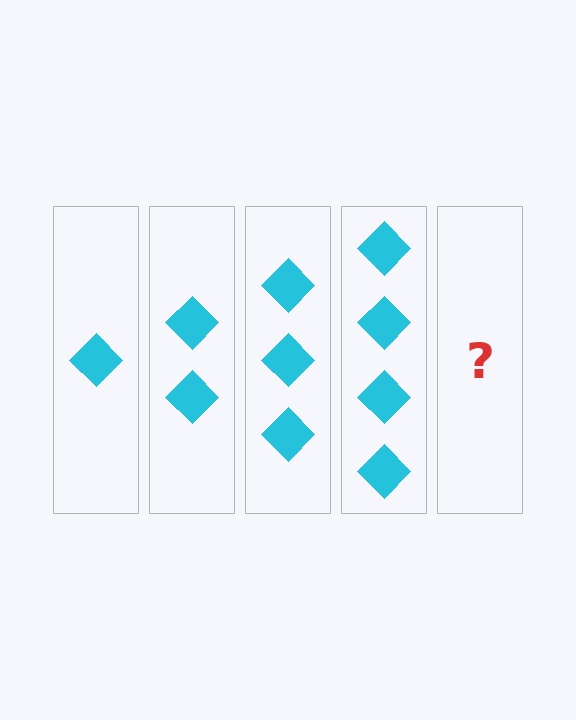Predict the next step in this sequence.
The next step is 5 diamonds.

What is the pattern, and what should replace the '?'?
The pattern is that each step adds one more diamond. The '?' should be 5 diamonds.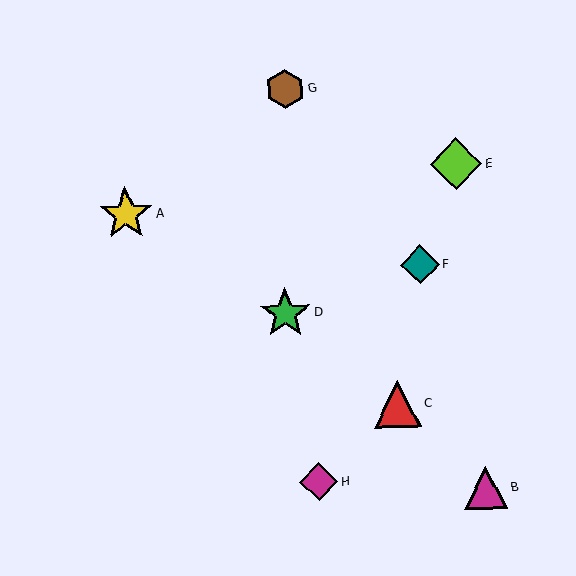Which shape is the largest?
The yellow star (labeled A) is the largest.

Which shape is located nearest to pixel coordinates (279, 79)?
The brown hexagon (labeled G) at (285, 89) is nearest to that location.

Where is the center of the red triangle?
The center of the red triangle is at (397, 404).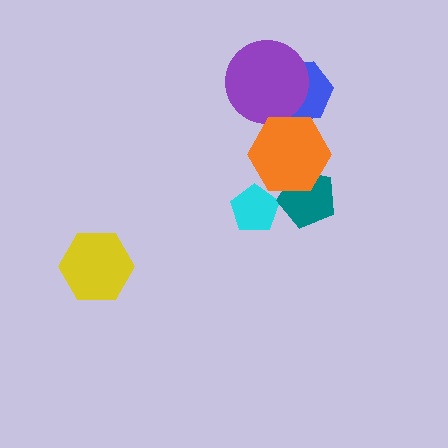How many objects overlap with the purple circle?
1 object overlaps with the purple circle.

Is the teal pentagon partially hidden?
Yes, it is partially covered by another shape.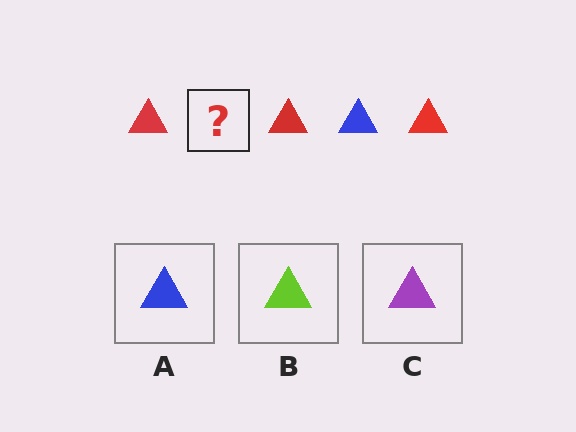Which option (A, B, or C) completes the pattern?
A.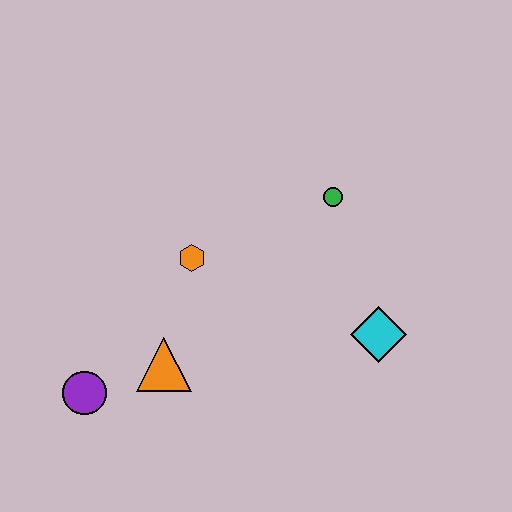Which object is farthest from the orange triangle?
The green circle is farthest from the orange triangle.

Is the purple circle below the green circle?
Yes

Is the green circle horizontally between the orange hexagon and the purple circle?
No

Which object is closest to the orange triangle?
The purple circle is closest to the orange triangle.